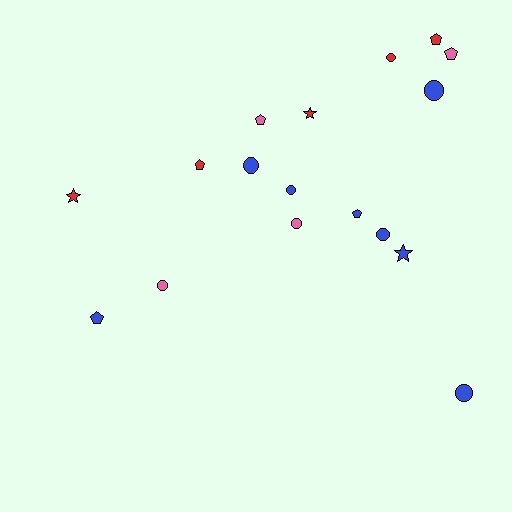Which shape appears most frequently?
Circle, with 8 objects.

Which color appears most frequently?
Blue, with 8 objects.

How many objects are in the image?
There are 17 objects.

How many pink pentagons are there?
There are 2 pink pentagons.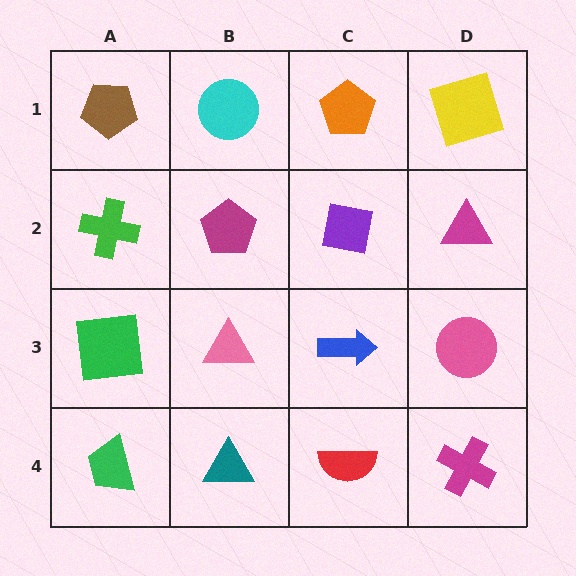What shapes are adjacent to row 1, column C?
A purple square (row 2, column C), a cyan circle (row 1, column B), a yellow square (row 1, column D).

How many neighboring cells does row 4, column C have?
3.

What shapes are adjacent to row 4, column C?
A blue arrow (row 3, column C), a teal triangle (row 4, column B), a magenta cross (row 4, column D).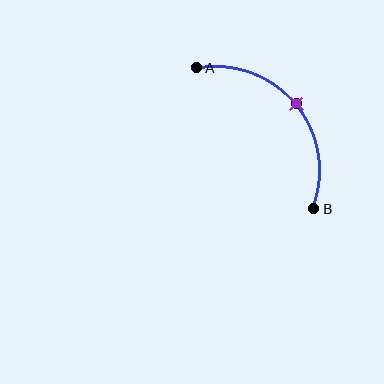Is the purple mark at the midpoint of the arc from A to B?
Yes. The purple mark lies on the arc at equal arc-length from both A and B — it is the arc midpoint.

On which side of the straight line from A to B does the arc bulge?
The arc bulges above and to the right of the straight line connecting A and B.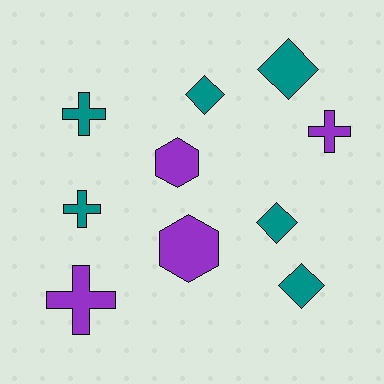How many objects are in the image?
There are 10 objects.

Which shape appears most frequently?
Diamond, with 4 objects.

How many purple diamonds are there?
There are no purple diamonds.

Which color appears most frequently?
Teal, with 6 objects.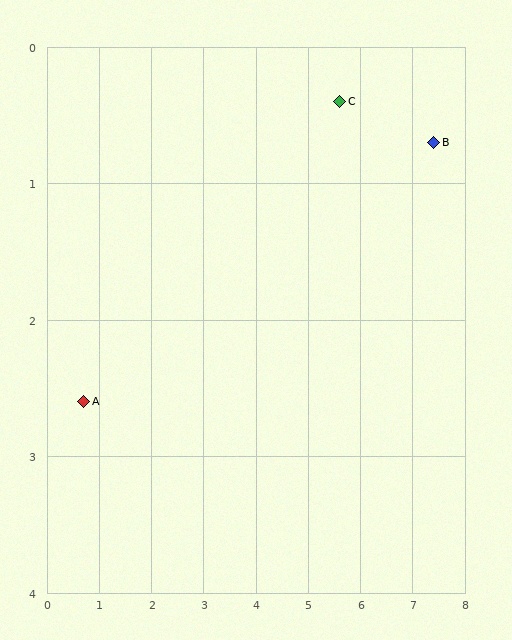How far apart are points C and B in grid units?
Points C and B are about 1.8 grid units apart.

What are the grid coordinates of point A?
Point A is at approximately (0.7, 2.6).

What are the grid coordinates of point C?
Point C is at approximately (5.6, 0.4).